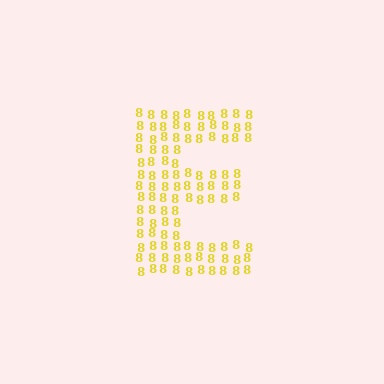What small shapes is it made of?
It is made of small digit 8's.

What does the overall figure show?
The overall figure shows the letter E.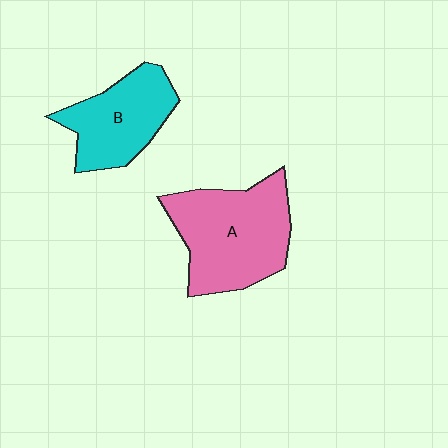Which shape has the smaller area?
Shape B (cyan).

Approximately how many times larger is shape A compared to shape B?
Approximately 1.4 times.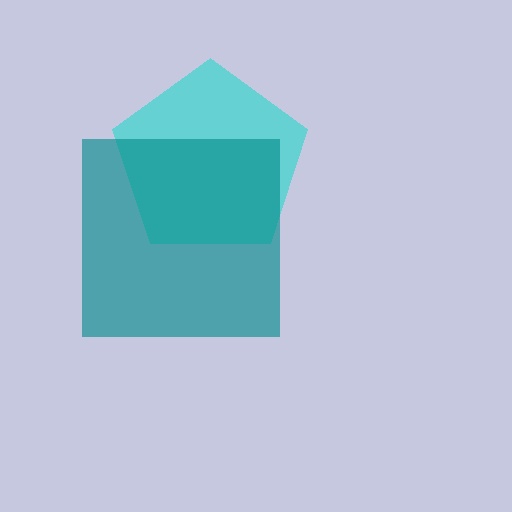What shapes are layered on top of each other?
The layered shapes are: a cyan pentagon, a teal square.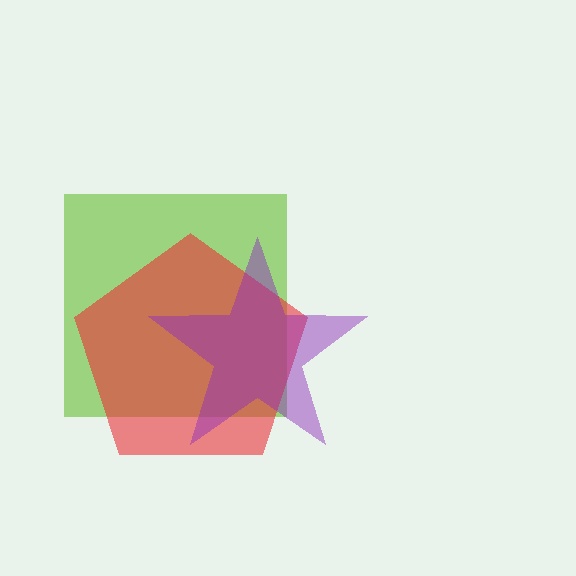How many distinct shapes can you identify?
There are 3 distinct shapes: a lime square, a red pentagon, a purple star.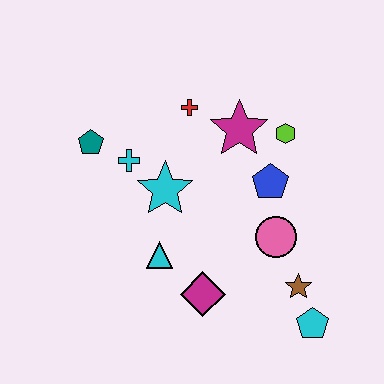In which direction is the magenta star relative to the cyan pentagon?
The magenta star is above the cyan pentagon.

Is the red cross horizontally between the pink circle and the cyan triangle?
Yes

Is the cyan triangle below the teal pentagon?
Yes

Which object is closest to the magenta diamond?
The cyan triangle is closest to the magenta diamond.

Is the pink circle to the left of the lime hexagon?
Yes